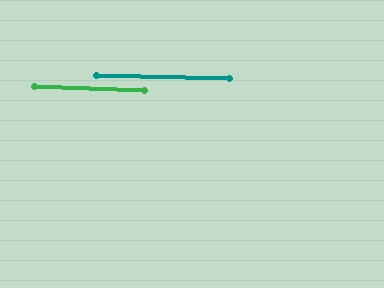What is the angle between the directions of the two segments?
Approximately 1 degree.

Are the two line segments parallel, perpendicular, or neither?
Parallel — their directions differ by only 0.6°.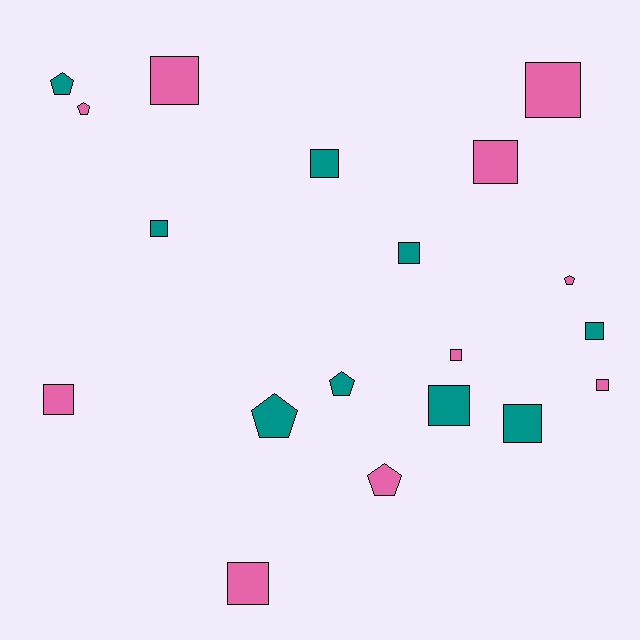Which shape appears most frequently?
Square, with 13 objects.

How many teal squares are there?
There are 6 teal squares.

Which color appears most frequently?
Pink, with 10 objects.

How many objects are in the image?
There are 19 objects.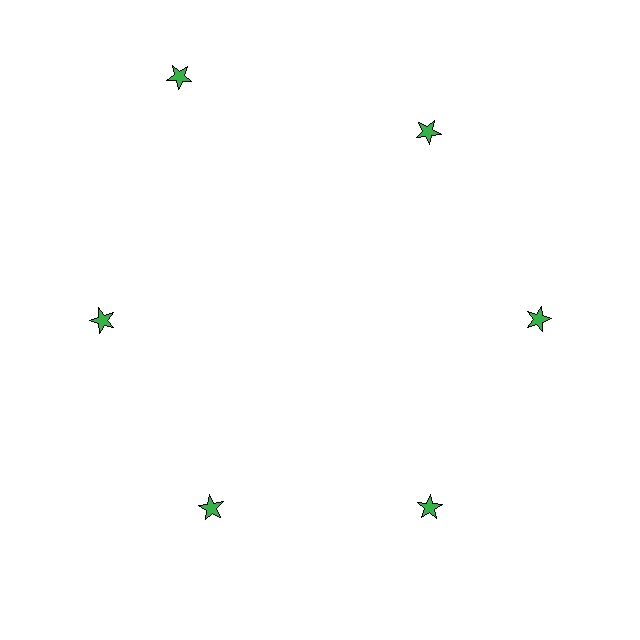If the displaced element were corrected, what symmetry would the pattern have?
It would have 6-fold rotational symmetry — the pattern would map onto itself every 60 degrees.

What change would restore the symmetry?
The symmetry would be restored by moving it inward, back onto the ring so that all 6 stars sit at equal angles and equal distance from the center.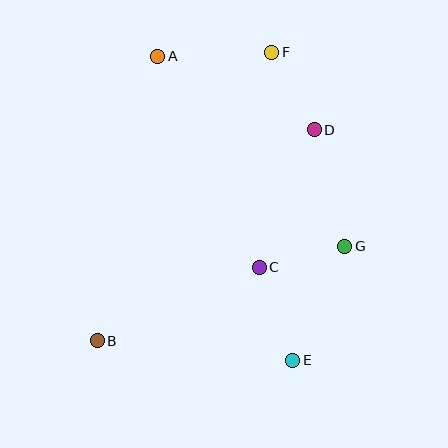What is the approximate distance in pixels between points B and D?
The distance between B and D is approximately 302 pixels.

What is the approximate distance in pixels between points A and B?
The distance between A and B is approximately 291 pixels.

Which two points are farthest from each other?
Points B and F are farthest from each other.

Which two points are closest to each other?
Points C and G are closest to each other.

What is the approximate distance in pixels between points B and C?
The distance between B and C is approximately 178 pixels.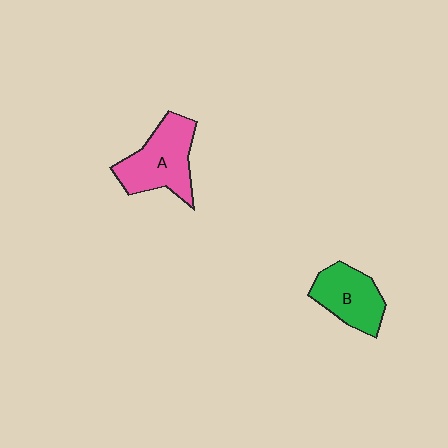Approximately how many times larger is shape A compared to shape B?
Approximately 1.3 times.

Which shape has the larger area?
Shape A (pink).